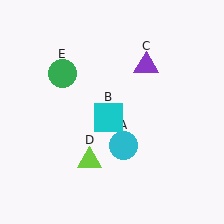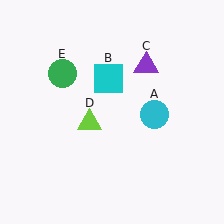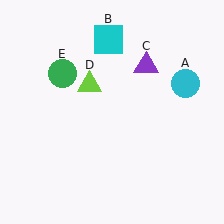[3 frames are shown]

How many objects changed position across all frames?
3 objects changed position: cyan circle (object A), cyan square (object B), lime triangle (object D).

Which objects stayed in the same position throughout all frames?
Purple triangle (object C) and green circle (object E) remained stationary.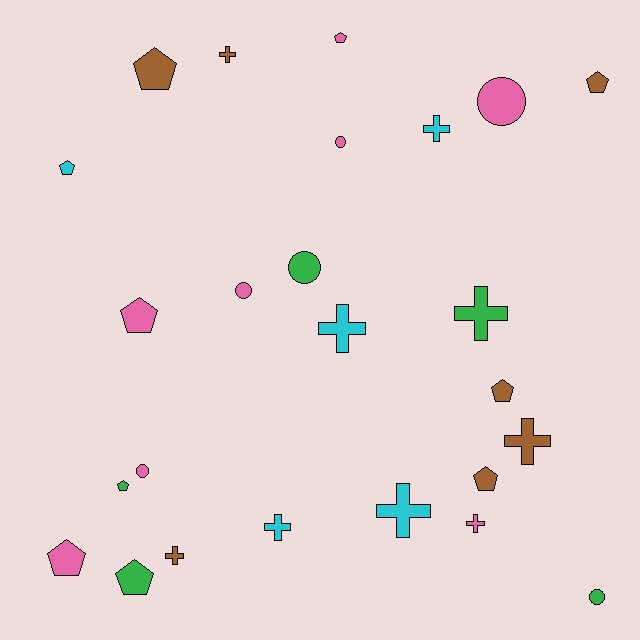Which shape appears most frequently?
Pentagon, with 10 objects.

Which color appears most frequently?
Pink, with 8 objects.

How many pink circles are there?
There are 4 pink circles.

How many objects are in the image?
There are 25 objects.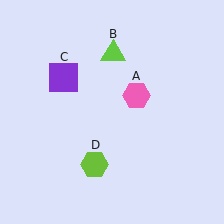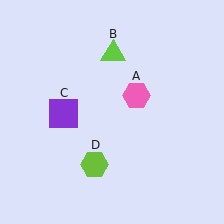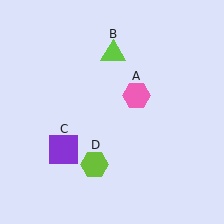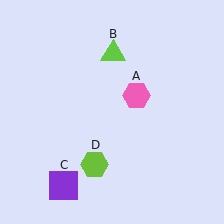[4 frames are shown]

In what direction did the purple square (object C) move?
The purple square (object C) moved down.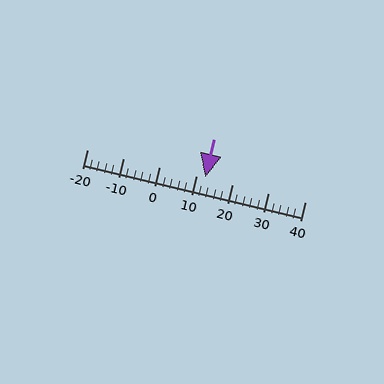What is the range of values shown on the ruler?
The ruler shows values from -20 to 40.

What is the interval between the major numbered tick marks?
The major tick marks are spaced 10 units apart.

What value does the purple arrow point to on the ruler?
The purple arrow points to approximately 13.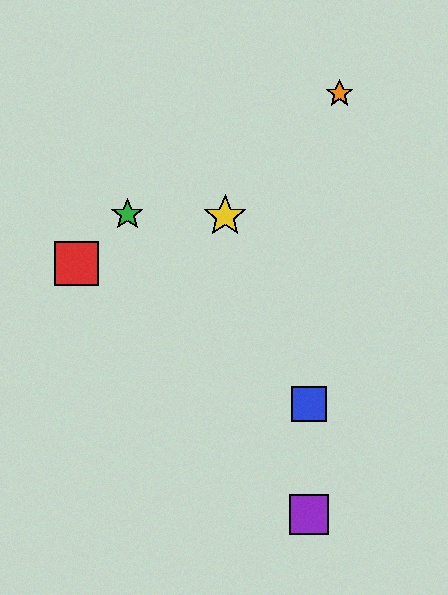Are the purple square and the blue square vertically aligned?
Yes, both are at x≈309.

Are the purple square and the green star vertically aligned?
No, the purple square is at x≈309 and the green star is at x≈127.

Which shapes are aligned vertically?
The blue square, the purple square are aligned vertically.